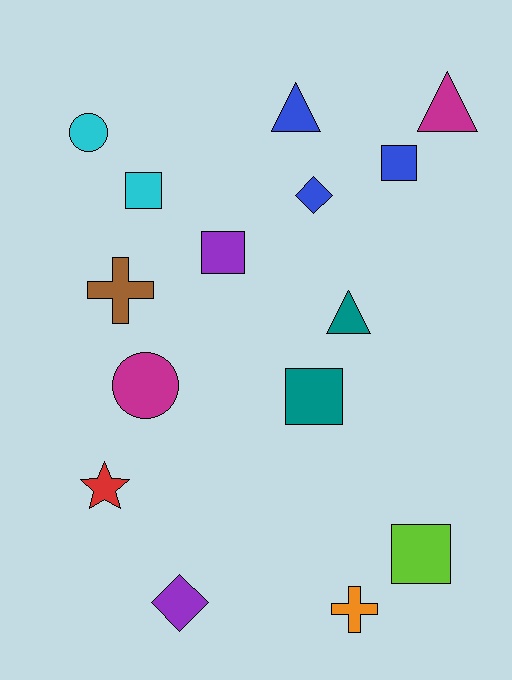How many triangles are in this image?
There are 3 triangles.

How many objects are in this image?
There are 15 objects.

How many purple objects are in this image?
There are 2 purple objects.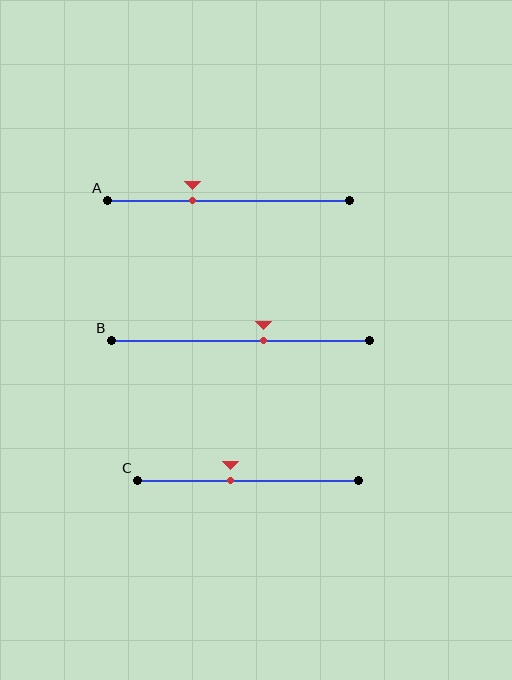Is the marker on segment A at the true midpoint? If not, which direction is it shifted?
No, the marker on segment A is shifted to the left by about 15% of the segment length.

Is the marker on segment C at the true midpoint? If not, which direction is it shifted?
No, the marker on segment C is shifted to the left by about 8% of the segment length.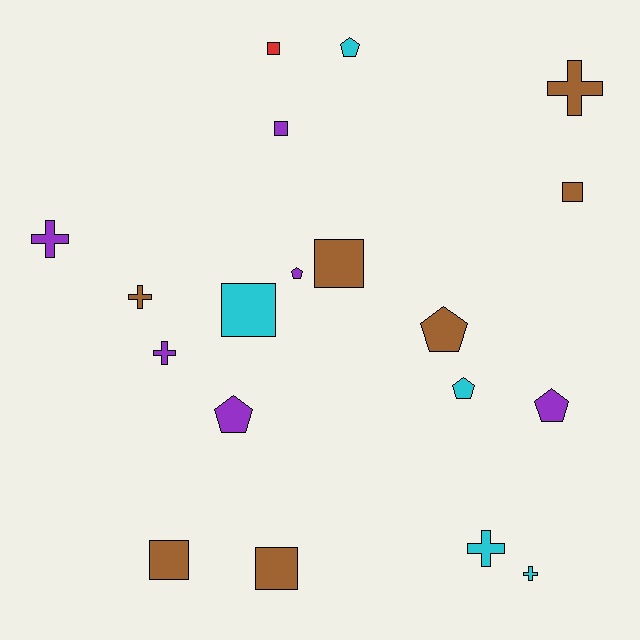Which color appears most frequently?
Brown, with 7 objects.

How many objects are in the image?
There are 19 objects.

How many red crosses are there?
There are no red crosses.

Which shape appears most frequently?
Square, with 7 objects.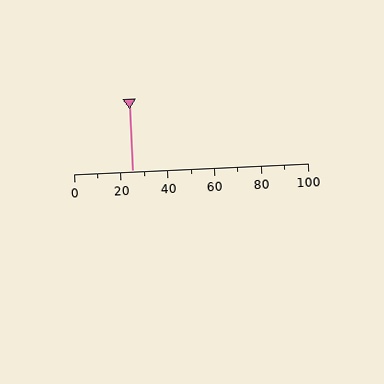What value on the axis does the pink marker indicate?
The marker indicates approximately 25.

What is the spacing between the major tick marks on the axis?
The major ticks are spaced 20 apart.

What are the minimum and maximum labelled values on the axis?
The axis runs from 0 to 100.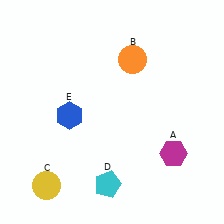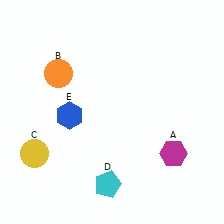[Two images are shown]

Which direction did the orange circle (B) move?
The orange circle (B) moved left.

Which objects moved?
The objects that moved are: the orange circle (B), the yellow circle (C).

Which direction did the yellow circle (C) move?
The yellow circle (C) moved up.